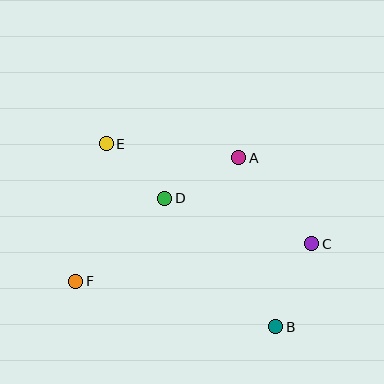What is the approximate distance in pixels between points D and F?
The distance between D and F is approximately 122 pixels.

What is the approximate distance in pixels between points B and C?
The distance between B and C is approximately 90 pixels.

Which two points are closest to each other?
Points D and E are closest to each other.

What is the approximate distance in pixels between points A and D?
The distance between A and D is approximately 85 pixels.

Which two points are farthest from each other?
Points B and E are farthest from each other.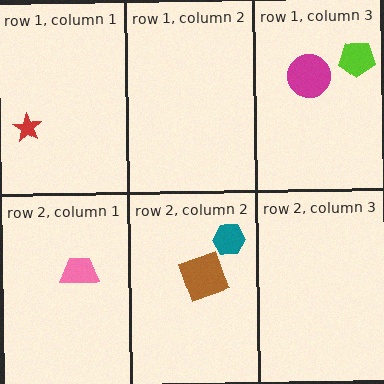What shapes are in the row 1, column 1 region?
The red star.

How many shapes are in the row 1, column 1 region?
1.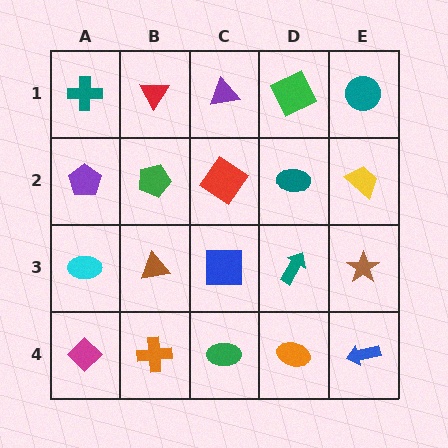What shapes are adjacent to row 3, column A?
A purple pentagon (row 2, column A), a magenta diamond (row 4, column A), a brown triangle (row 3, column B).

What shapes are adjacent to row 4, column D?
A teal arrow (row 3, column D), a green ellipse (row 4, column C), a blue arrow (row 4, column E).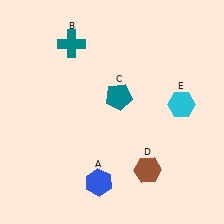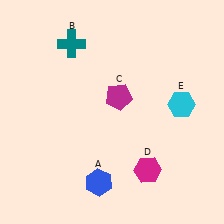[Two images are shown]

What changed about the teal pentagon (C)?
In Image 1, C is teal. In Image 2, it changed to magenta.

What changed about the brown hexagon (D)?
In Image 1, D is brown. In Image 2, it changed to magenta.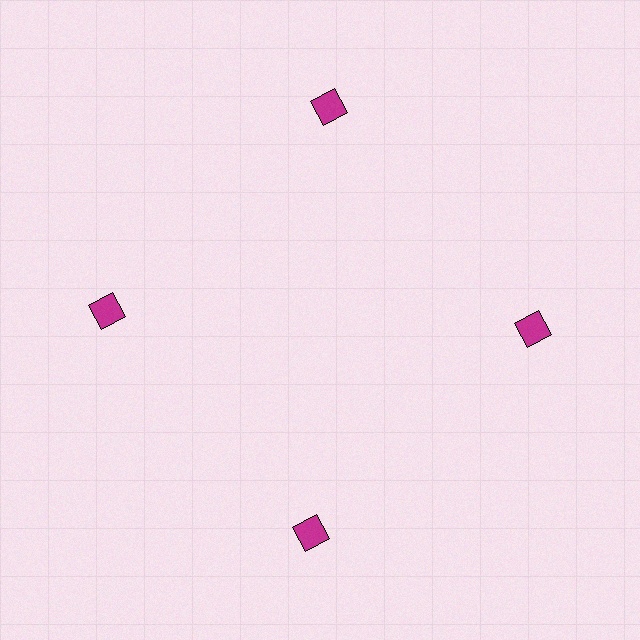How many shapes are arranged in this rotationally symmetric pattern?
There are 4 shapes, arranged in 4 groups of 1.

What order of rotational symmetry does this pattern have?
This pattern has 4-fold rotational symmetry.